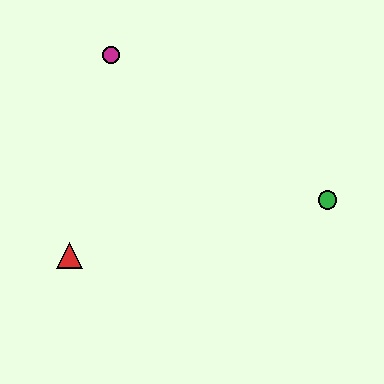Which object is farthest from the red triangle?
The green circle is farthest from the red triangle.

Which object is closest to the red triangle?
The magenta circle is closest to the red triangle.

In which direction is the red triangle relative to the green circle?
The red triangle is to the left of the green circle.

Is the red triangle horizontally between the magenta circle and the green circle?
No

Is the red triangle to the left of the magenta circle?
Yes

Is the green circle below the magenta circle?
Yes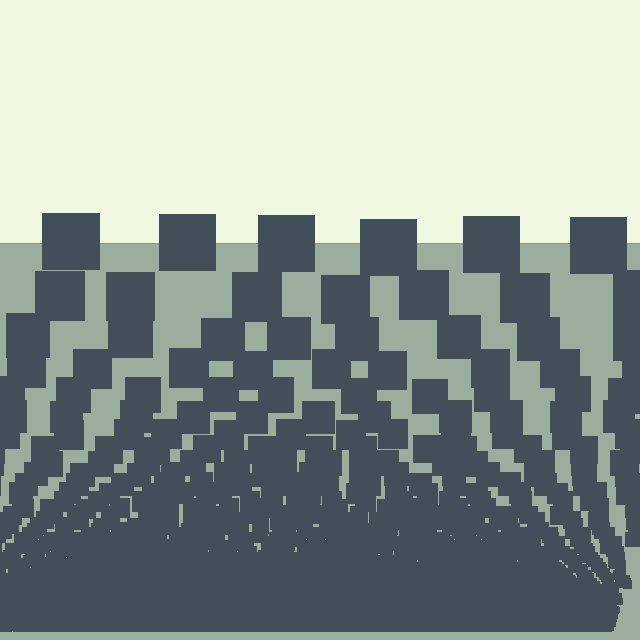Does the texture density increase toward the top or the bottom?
Density increases toward the bottom.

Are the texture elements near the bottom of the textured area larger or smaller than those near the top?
Smaller. The gradient is inverted — elements near the bottom are smaller and denser.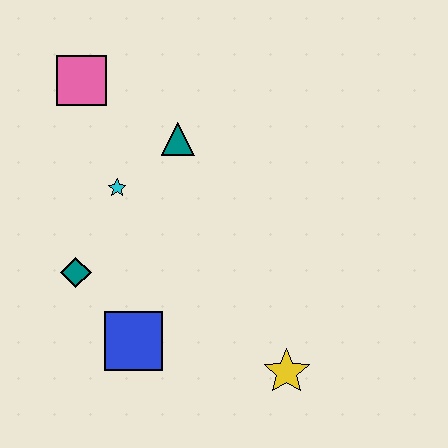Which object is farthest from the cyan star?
The yellow star is farthest from the cyan star.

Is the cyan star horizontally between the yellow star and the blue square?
No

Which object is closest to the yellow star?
The blue square is closest to the yellow star.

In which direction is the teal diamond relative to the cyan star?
The teal diamond is below the cyan star.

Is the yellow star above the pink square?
No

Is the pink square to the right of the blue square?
No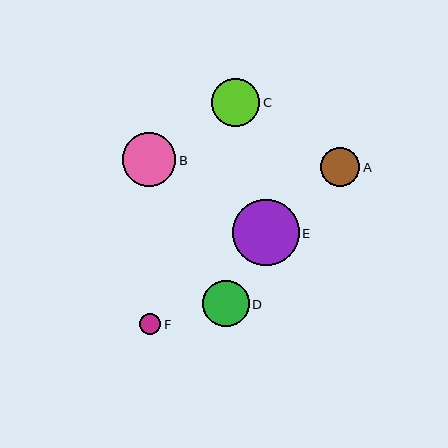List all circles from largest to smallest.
From largest to smallest: E, B, C, D, A, F.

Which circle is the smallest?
Circle F is the smallest with a size of approximately 21 pixels.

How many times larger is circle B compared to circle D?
Circle B is approximately 1.2 times the size of circle D.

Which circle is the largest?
Circle E is the largest with a size of approximately 67 pixels.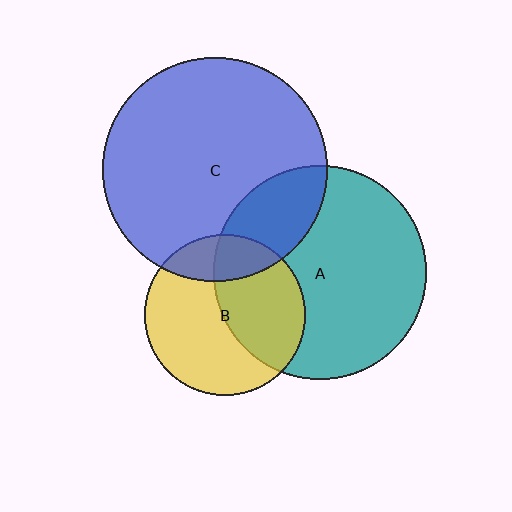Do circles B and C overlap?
Yes.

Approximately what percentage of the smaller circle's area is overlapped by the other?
Approximately 20%.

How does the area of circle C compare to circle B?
Approximately 1.9 times.